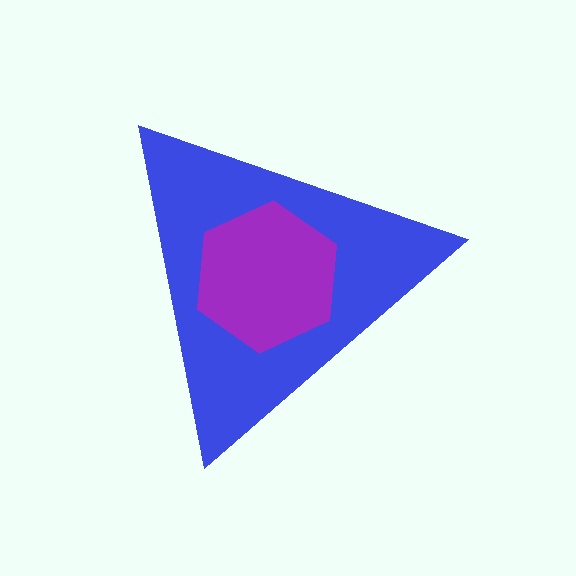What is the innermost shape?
The purple hexagon.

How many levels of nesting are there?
2.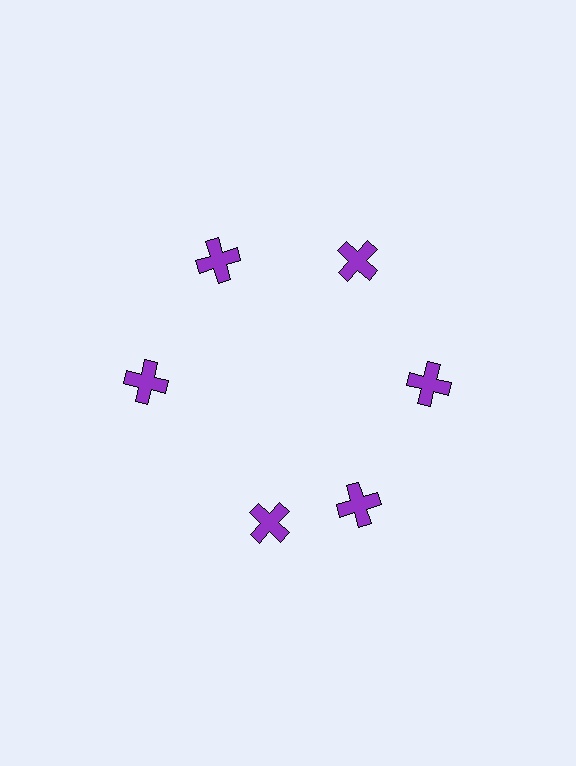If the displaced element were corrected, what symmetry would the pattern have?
It would have 6-fold rotational symmetry — the pattern would map onto itself every 60 degrees.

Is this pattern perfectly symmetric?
No. The 6 purple crosses are arranged in a ring, but one element near the 7 o'clock position is rotated out of alignment along the ring, breaking the 6-fold rotational symmetry.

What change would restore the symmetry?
The symmetry would be restored by rotating it back into even spacing with its neighbors so that all 6 crosses sit at equal angles and equal distance from the center.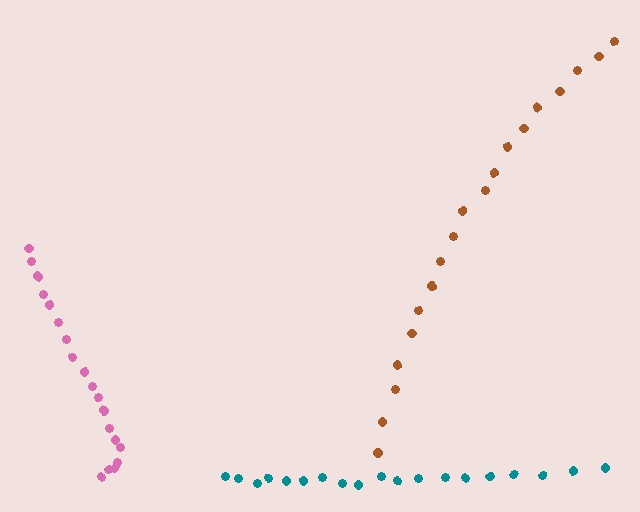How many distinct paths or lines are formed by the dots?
There are 3 distinct paths.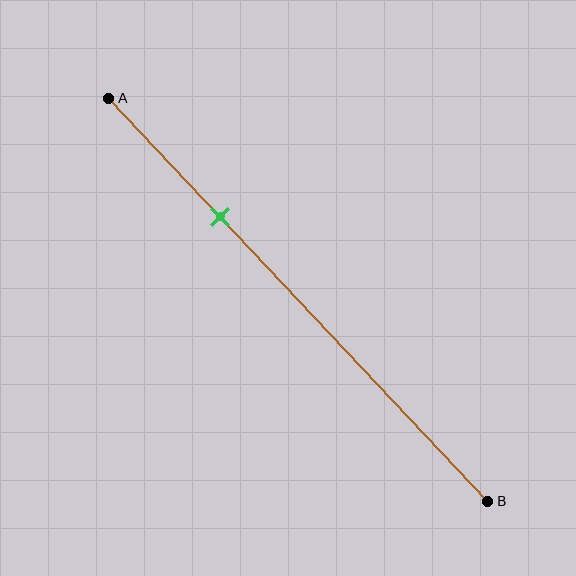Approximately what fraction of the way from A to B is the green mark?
The green mark is approximately 30% of the way from A to B.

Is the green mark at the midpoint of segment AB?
No, the mark is at about 30% from A, not at the 50% midpoint.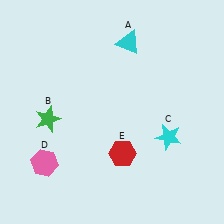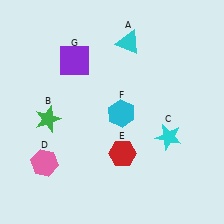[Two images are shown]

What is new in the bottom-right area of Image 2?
A cyan hexagon (F) was added in the bottom-right area of Image 2.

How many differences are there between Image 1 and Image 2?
There are 2 differences between the two images.